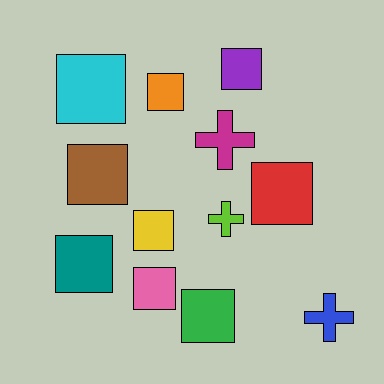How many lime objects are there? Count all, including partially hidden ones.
There is 1 lime object.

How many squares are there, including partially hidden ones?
There are 9 squares.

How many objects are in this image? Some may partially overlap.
There are 12 objects.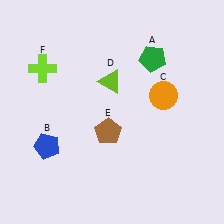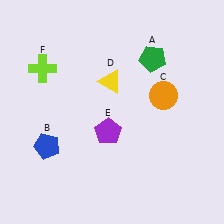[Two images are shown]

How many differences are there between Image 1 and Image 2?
There are 2 differences between the two images.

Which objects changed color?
D changed from lime to yellow. E changed from brown to purple.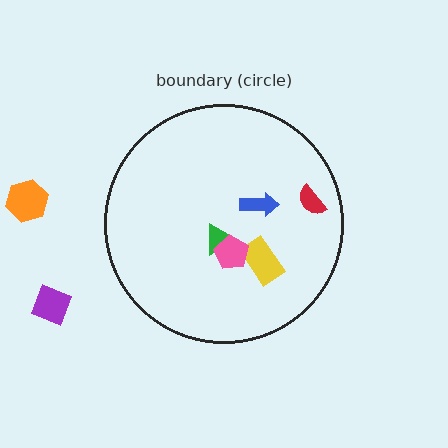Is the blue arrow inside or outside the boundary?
Inside.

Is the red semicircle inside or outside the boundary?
Inside.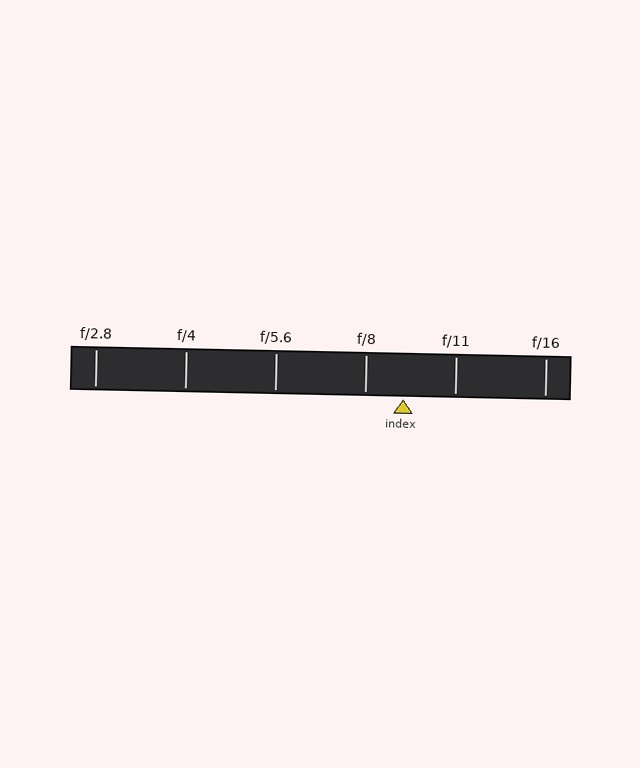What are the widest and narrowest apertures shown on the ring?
The widest aperture shown is f/2.8 and the narrowest is f/16.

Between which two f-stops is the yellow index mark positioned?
The index mark is between f/8 and f/11.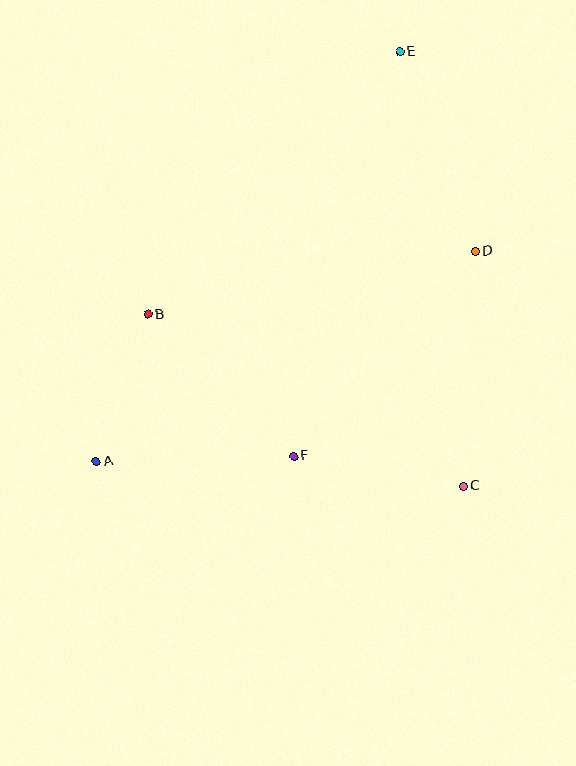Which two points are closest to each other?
Points A and B are closest to each other.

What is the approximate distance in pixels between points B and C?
The distance between B and C is approximately 359 pixels.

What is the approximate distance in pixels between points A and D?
The distance between A and D is approximately 433 pixels.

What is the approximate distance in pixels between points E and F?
The distance between E and F is approximately 418 pixels.